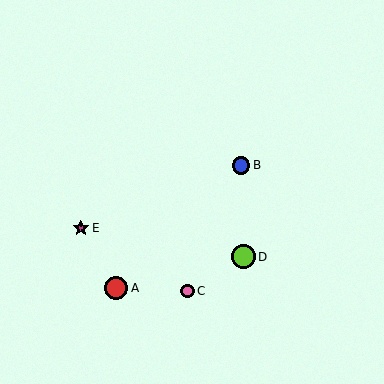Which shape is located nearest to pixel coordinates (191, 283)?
The pink circle (labeled C) at (188, 291) is nearest to that location.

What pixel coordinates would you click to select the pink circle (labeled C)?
Click at (188, 291) to select the pink circle C.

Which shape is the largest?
The lime circle (labeled D) is the largest.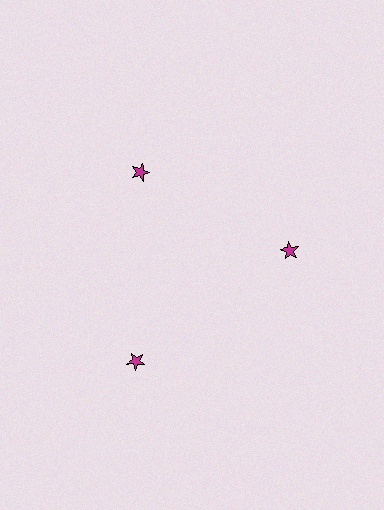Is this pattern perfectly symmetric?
No. The 3 magenta stars are arranged in a ring, but one element near the 7 o'clock position is pushed outward from the center, breaking the 3-fold rotational symmetry.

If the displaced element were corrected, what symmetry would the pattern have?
It would have 3-fold rotational symmetry — the pattern would map onto itself every 120 degrees.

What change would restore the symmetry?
The symmetry would be restored by moving it inward, back onto the ring so that all 3 stars sit at equal angles and equal distance from the center.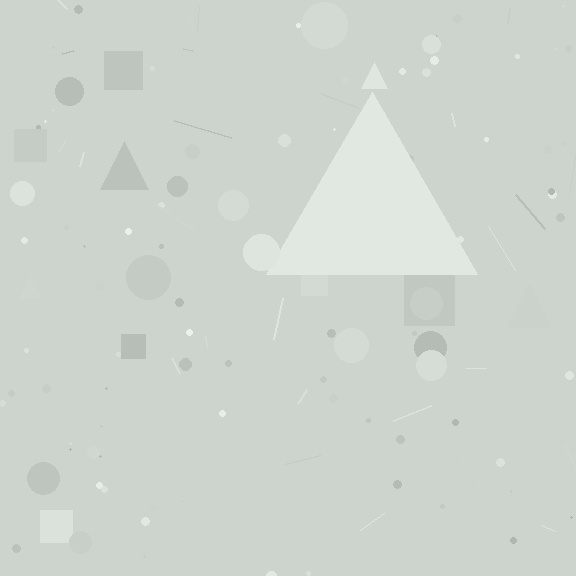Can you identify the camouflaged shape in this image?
The camouflaged shape is a triangle.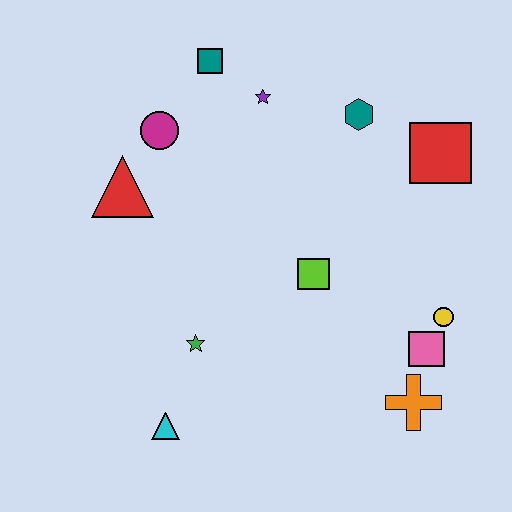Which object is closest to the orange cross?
The pink square is closest to the orange cross.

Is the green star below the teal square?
Yes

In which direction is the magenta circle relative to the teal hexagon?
The magenta circle is to the left of the teal hexagon.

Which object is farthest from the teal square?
The orange cross is farthest from the teal square.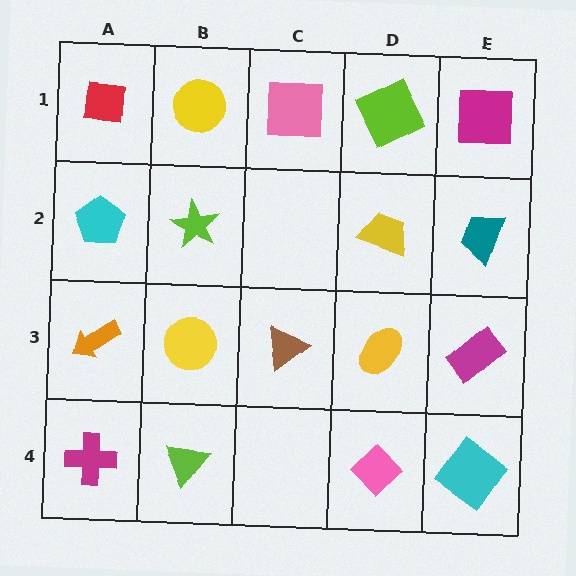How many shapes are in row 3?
5 shapes.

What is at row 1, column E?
A magenta square.